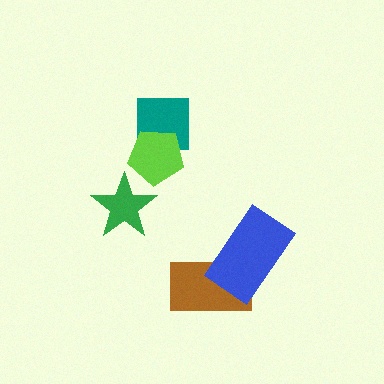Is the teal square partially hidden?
Yes, it is partially covered by another shape.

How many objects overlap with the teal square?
1 object overlaps with the teal square.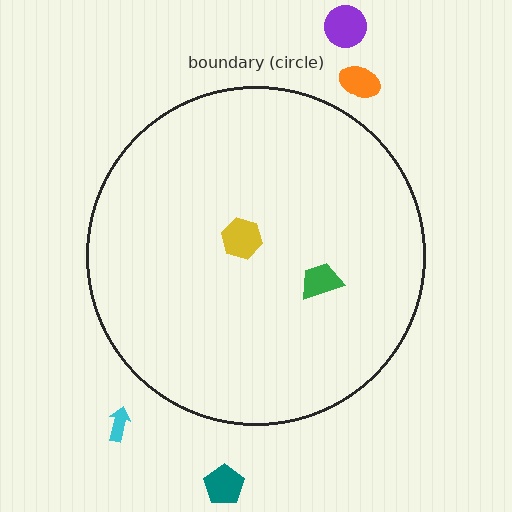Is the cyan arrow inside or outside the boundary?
Outside.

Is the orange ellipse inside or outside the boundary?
Outside.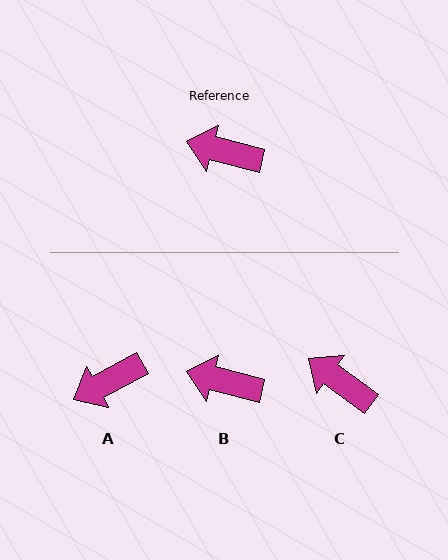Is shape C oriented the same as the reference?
No, it is off by about 22 degrees.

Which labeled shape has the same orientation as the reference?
B.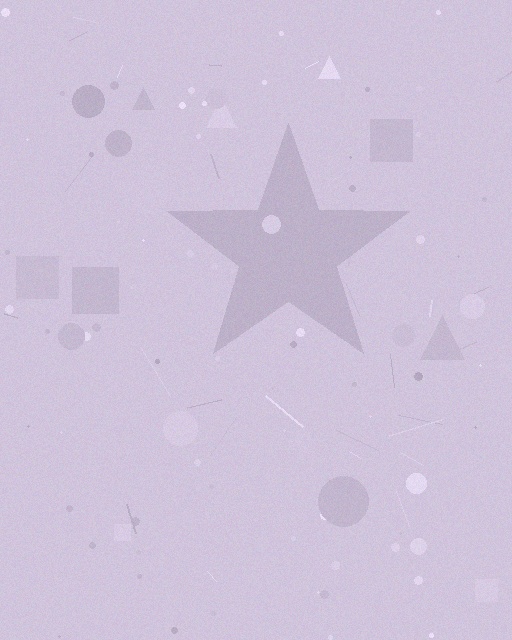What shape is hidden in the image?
A star is hidden in the image.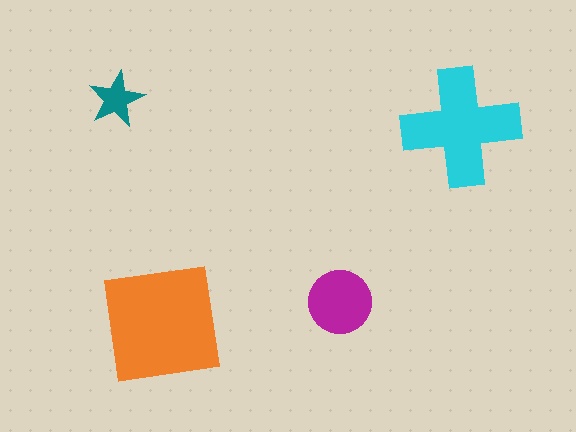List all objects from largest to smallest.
The orange square, the cyan cross, the magenta circle, the teal star.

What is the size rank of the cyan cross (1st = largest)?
2nd.